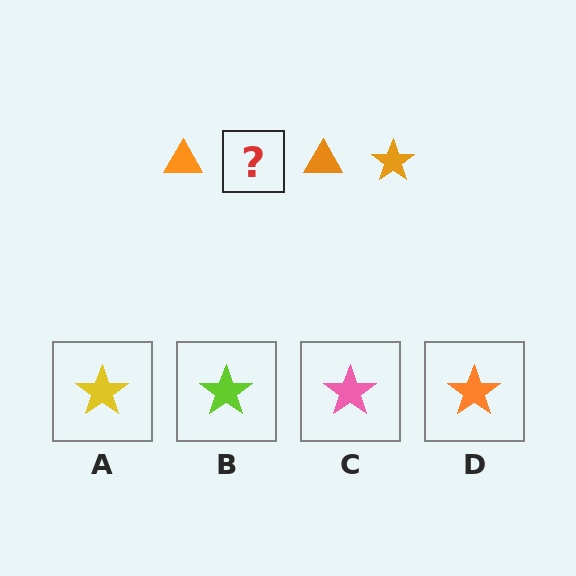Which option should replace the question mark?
Option D.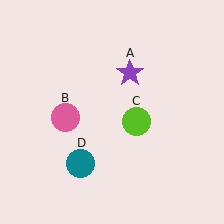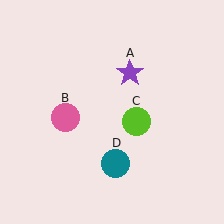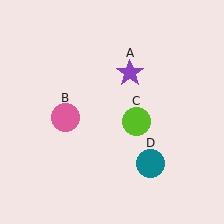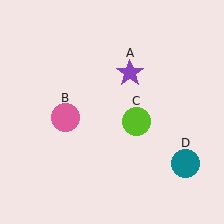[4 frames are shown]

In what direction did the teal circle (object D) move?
The teal circle (object D) moved right.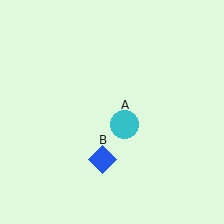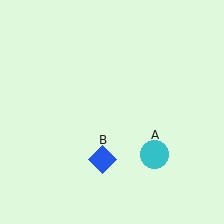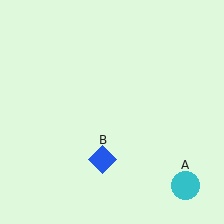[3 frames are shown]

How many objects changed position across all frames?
1 object changed position: cyan circle (object A).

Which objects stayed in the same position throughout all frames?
Blue diamond (object B) remained stationary.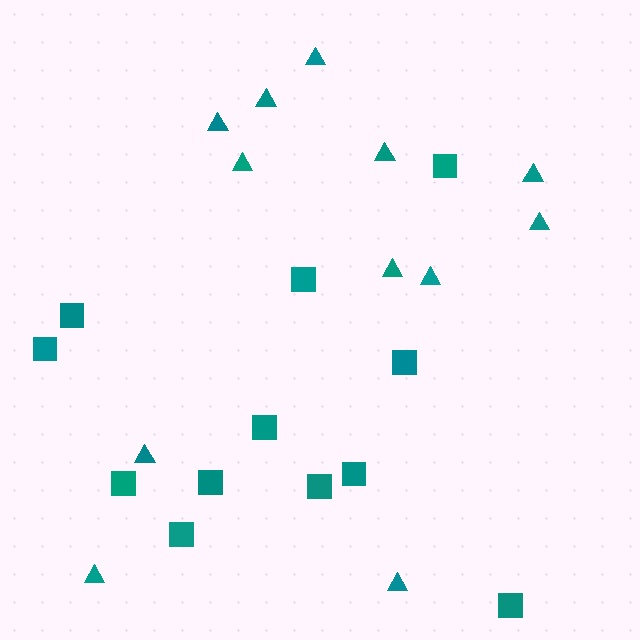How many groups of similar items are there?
There are 2 groups: one group of squares (12) and one group of triangles (12).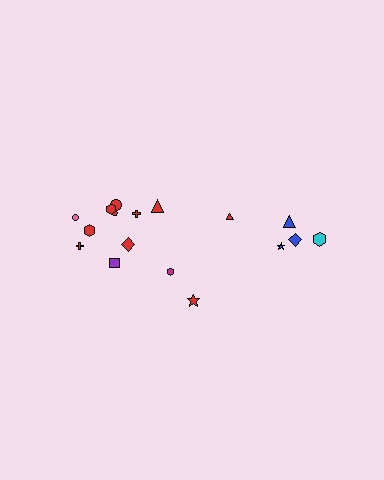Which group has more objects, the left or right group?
The left group.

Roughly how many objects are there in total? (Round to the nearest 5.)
Roughly 15 objects in total.